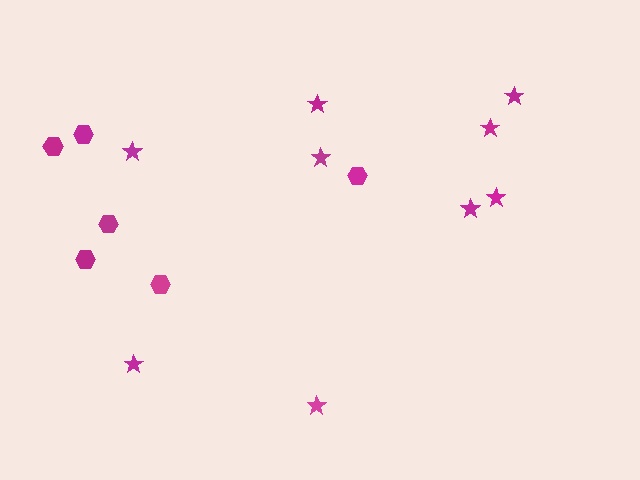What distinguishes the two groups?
There are 2 groups: one group of stars (9) and one group of hexagons (6).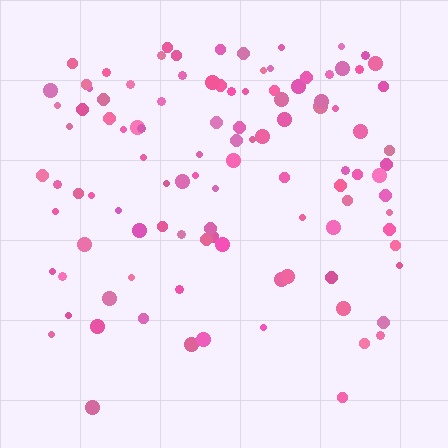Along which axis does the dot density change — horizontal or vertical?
Vertical.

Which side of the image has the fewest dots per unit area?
The bottom.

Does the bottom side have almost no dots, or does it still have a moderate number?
Still a moderate number, just noticeably fewer than the top.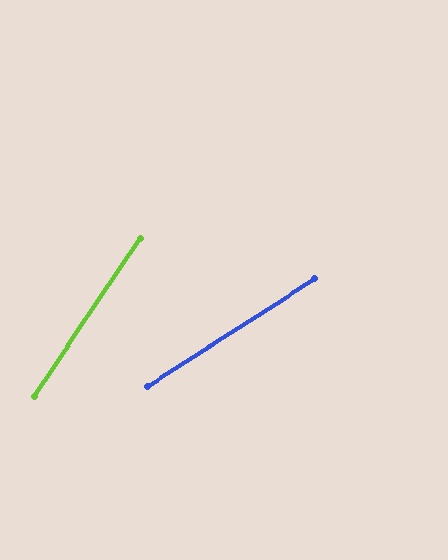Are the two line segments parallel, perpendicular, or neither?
Neither parallel nor perpendicular — they differ by about 24°.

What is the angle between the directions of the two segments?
Approximately 24 degrees.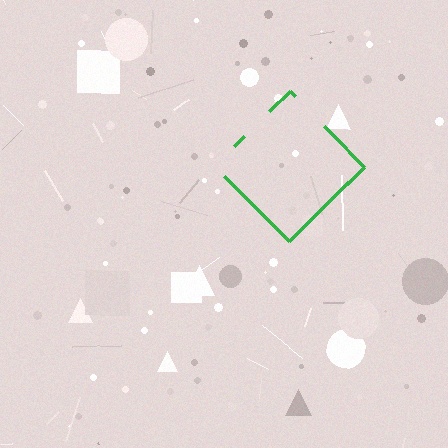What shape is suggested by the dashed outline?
The dashed outline suggests a diamond.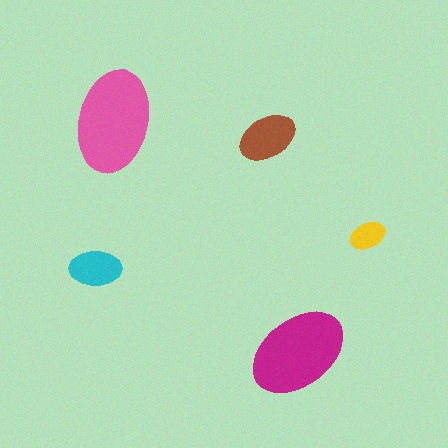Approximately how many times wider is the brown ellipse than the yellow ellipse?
About 1.5 times wider.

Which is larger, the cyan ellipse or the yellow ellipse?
The cyan one.